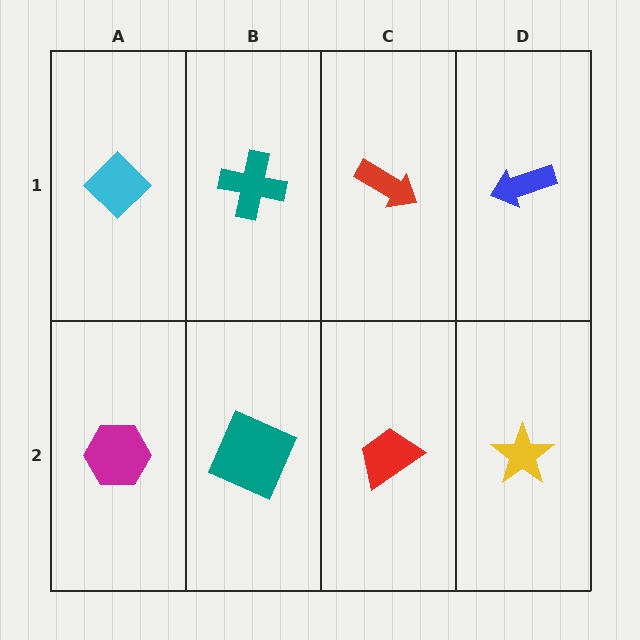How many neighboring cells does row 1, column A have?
2.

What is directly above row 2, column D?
A blue arrow.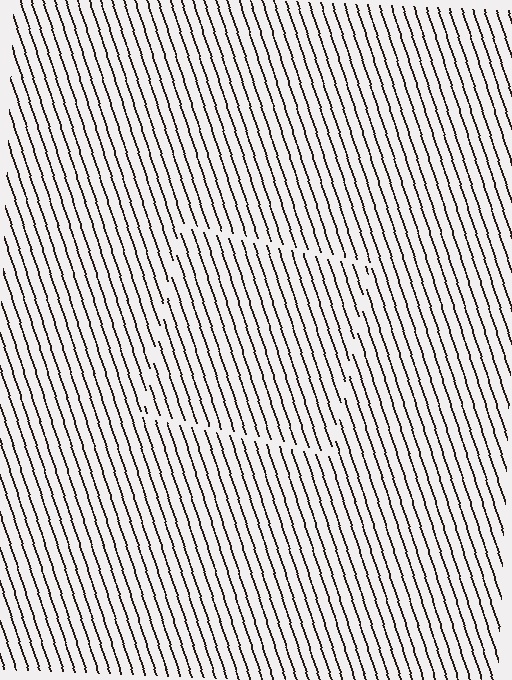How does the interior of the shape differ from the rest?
The interior of the shape contains the same grating, shifted by half a period — the contour is defined by the phase discontinuity where line-ends from the inner and outer gratings abut.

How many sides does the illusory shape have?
4 sides — the line-ends trace a square.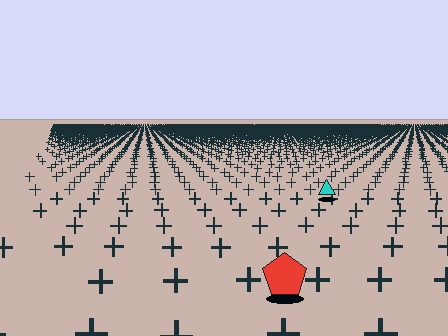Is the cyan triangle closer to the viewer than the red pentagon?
No. The red pentagon is closer — you can tell from the texture gradient: the ground texture is coarser near it.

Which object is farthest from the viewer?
The cyan triangle is farthest from the viewer. It appears smaller and the ground texture around it is denser.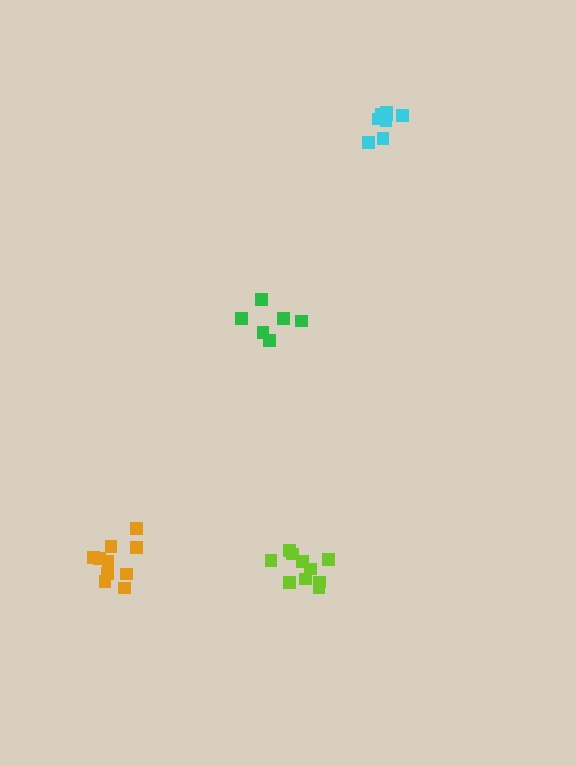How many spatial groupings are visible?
There are 4 spatial groupings.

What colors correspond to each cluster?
The clusters are colored: green, cyan, orange, lime.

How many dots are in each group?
Group 1: 6 dots, Group 2: 8 dots, Group 3: 10 dots, Group 4: 10 dots (34 total).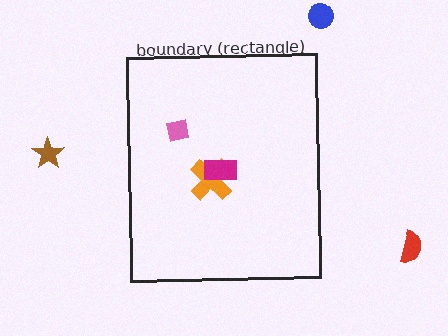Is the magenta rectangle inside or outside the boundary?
Inside.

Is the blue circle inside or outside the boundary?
Outside.